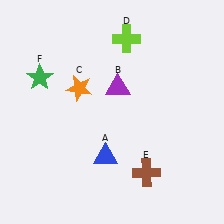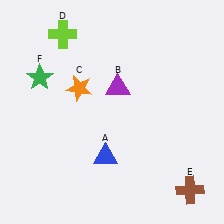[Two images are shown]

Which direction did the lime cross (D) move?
The lime cross (D) moved left.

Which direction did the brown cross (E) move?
The brown cross (E) moved right.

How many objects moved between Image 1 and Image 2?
2 objects moved between the two images.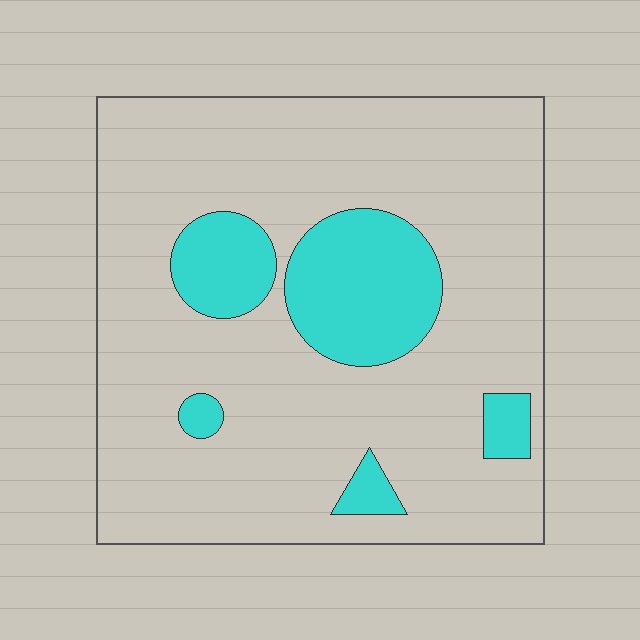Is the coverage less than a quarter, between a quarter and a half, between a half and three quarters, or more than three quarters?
Less than a quarter.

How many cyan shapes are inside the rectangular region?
5.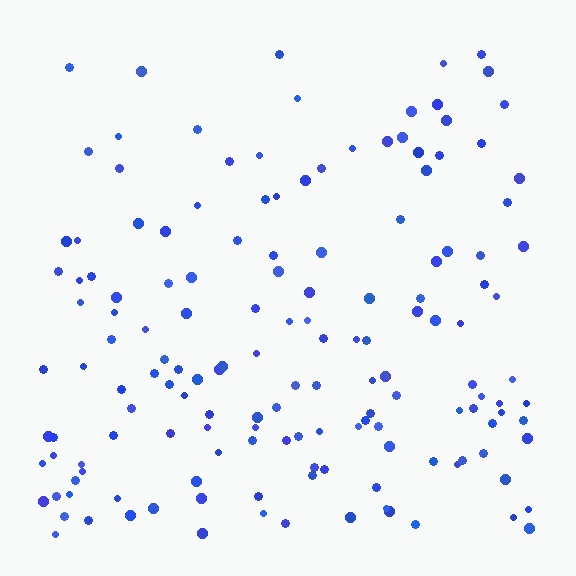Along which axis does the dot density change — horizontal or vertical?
Vertical.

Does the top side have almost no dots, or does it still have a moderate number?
Still a moderate number, just noticeably fewer than the bottom.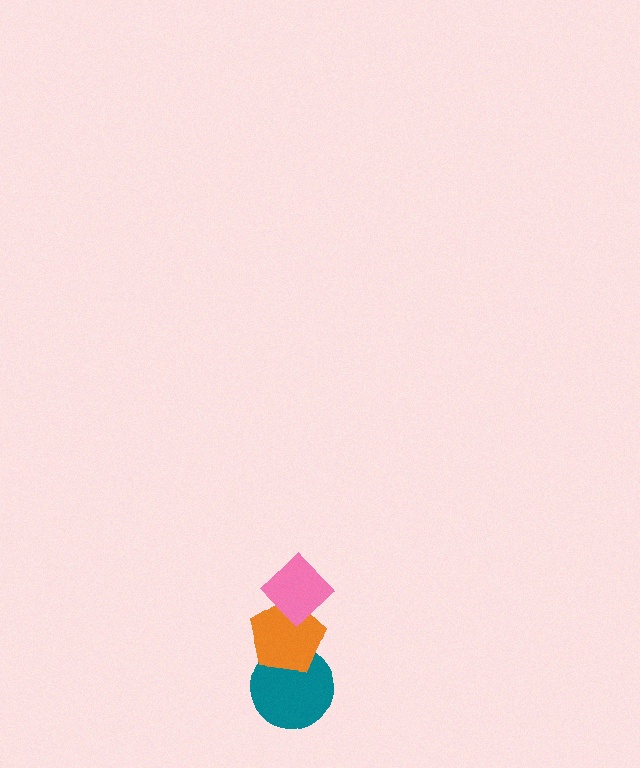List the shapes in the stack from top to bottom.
From top to bottom: the pink diamond, the orange pentagon, the teal circle.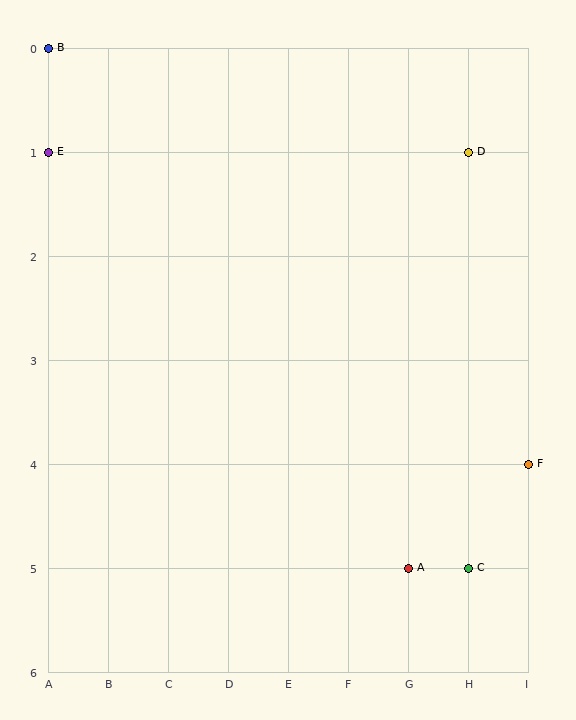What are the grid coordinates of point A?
Point A is at grid coordinates (G, 5).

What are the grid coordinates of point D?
Point D is at grid coordinates (H, 1).